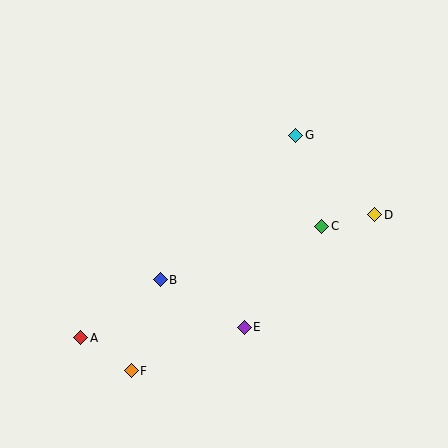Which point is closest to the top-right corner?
Point G is closest to the top-right corner.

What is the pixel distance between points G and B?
The distance between G and B is 199 pixels.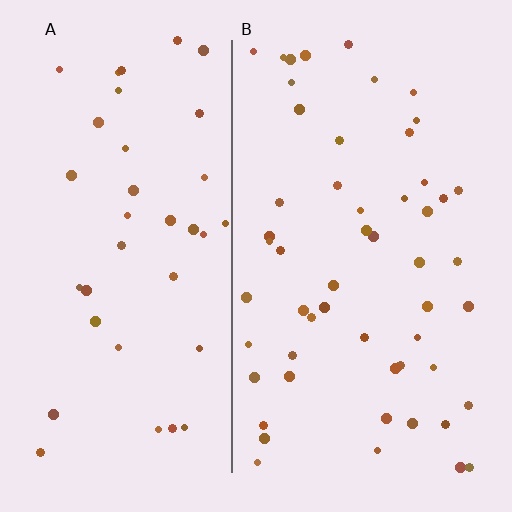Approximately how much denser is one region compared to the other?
Approximately 1.4× — region B over region A.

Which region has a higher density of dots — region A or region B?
B (the right).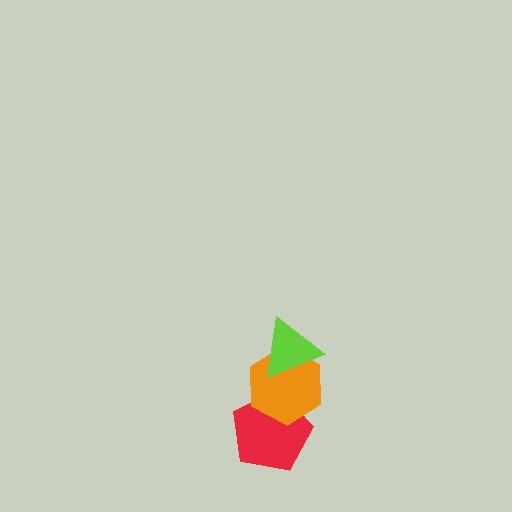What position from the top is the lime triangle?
The lime triangle is 1st from the top.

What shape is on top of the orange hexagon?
The lime triangle is on top of the orange hexagon.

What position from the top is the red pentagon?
The red pentagon is 3rd from the top.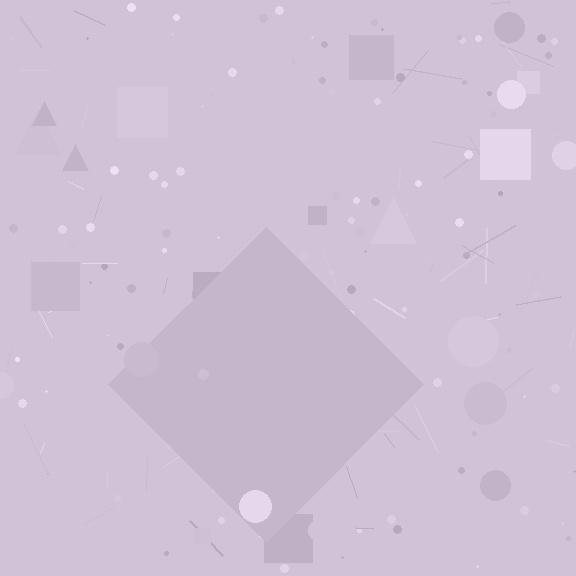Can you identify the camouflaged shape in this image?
The camouflaged shape is a diamond.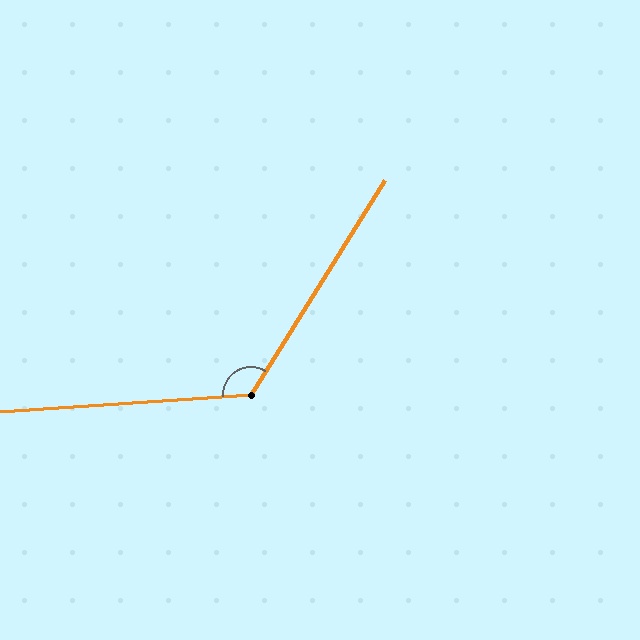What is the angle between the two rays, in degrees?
Approximately 126 degrees.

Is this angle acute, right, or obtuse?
It is obtuse.